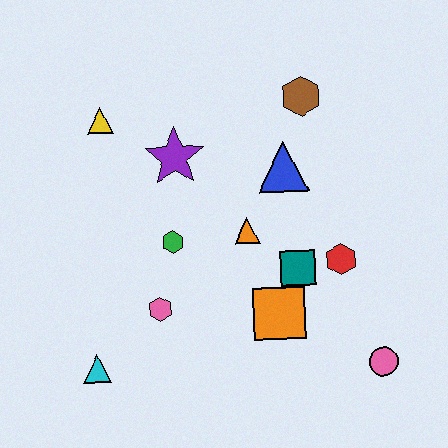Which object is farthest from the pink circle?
The yellow triangle is farthest from the pink circle.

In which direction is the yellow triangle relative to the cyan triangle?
The yellow triangle is above the cyan triangle.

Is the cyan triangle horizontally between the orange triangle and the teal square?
No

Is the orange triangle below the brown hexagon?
Yes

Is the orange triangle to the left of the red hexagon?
Yes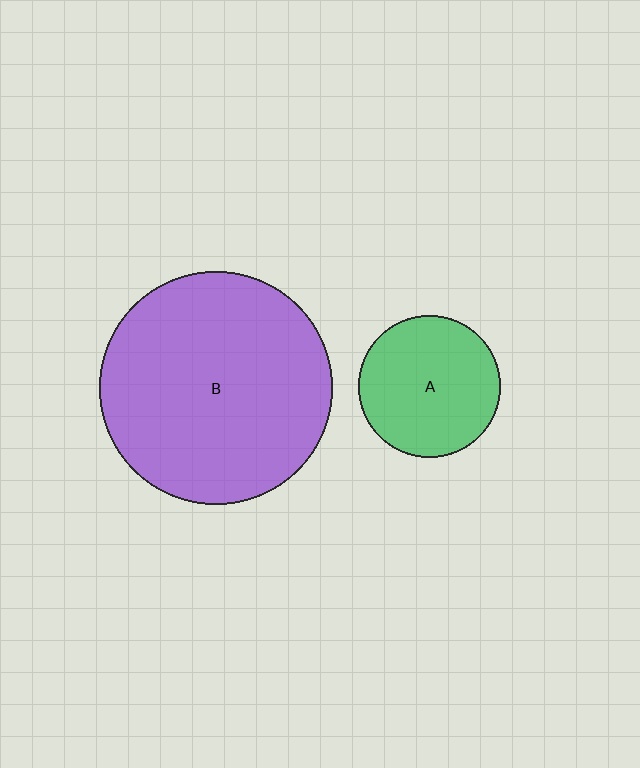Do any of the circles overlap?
No, none of the circles overlap.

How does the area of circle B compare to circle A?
Approximately 2.7 times.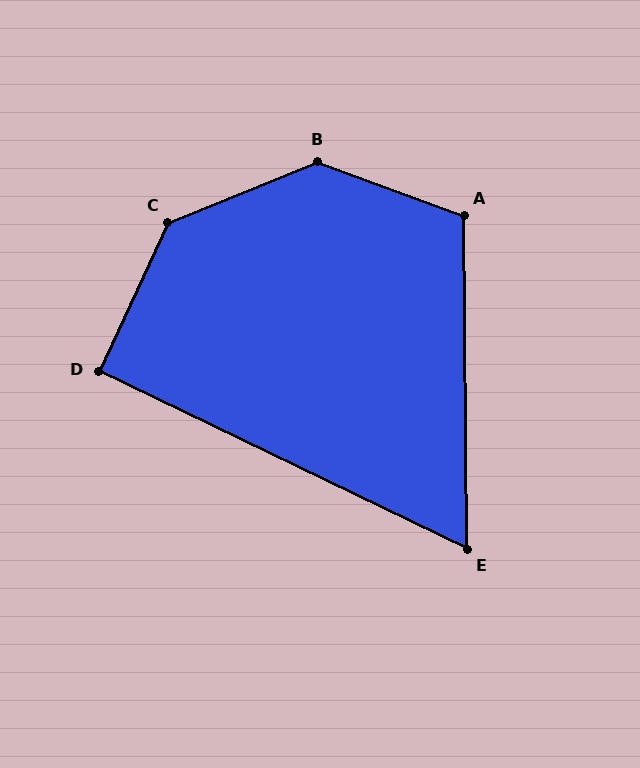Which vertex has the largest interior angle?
B, at approximately 138 degrees.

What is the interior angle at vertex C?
Approximately 137 degrees (obtuse).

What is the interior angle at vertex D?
Approximately 91 degrees (approximately right).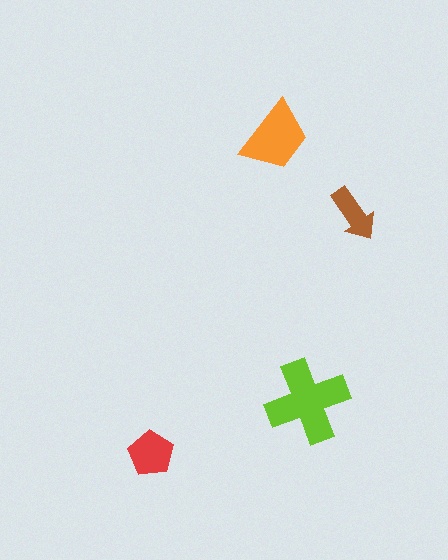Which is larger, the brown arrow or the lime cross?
The lime cross.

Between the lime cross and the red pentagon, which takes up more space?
The lime cross.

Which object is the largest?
The lime cross.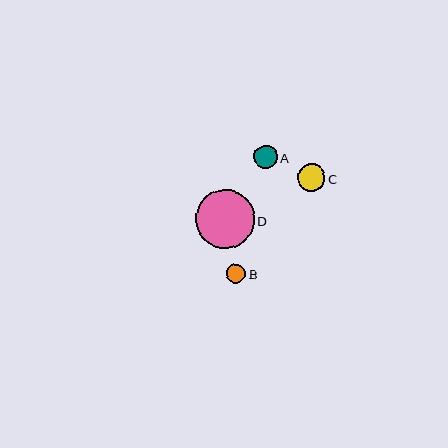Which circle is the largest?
Circle D is the largest with a size of approximately 58 pixels.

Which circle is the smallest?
Circle B is the smallest with a size of approximately 20 pixels.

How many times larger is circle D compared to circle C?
Circle D is approximately 2.1 times the size of circle C.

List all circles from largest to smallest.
From largest to smallest: D, C, A, B.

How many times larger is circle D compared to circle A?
Circle D is approximately 2.5 times the size of circle A.